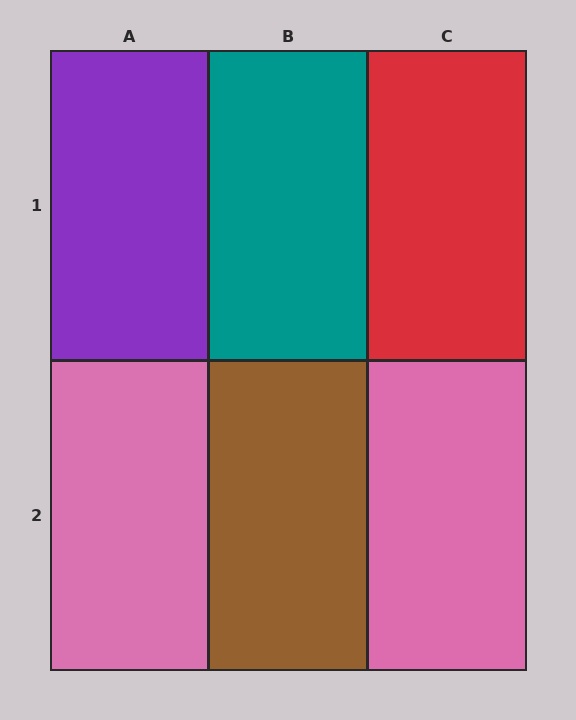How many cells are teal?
1 cell is teal.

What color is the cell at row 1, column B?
Teal.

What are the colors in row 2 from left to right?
Pink, brown, pink.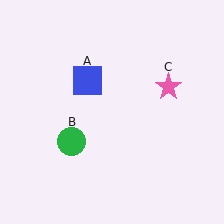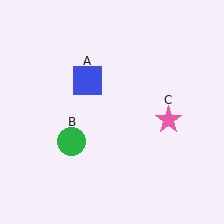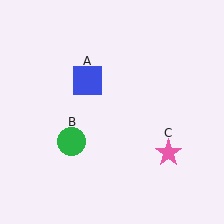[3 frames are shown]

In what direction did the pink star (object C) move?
The pink star (object C) moved down.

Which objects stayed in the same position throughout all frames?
Blue square (object A) and green circle (object B) remained stationary.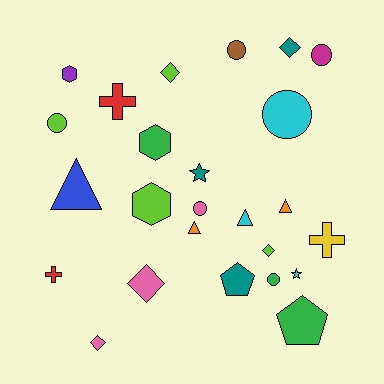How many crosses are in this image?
There are 3 crosses.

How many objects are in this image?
There are 25 objects.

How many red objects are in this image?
There are 2 red objects.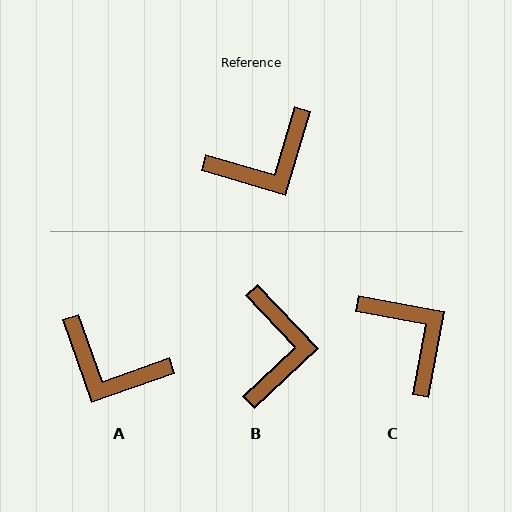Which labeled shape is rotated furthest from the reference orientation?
C, about 96 degrees away.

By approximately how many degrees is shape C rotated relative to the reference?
Approximately 96 degrees counter-clockwise.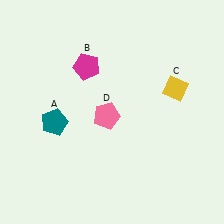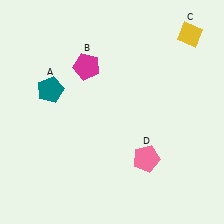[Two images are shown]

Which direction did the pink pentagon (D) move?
The pink pentagon (D) moved down.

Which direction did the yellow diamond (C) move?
The yellow diamond (C) moved up.